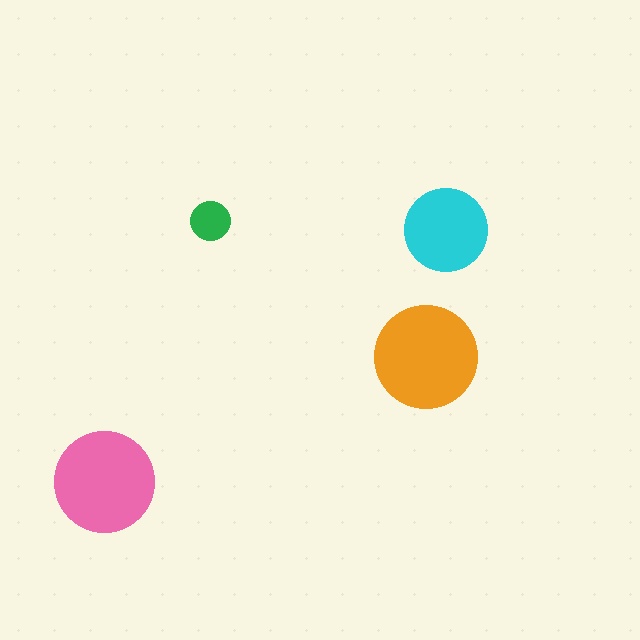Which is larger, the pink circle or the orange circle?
The orange one.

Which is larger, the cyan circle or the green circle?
The cyan one.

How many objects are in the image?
There are 4 objects in the image.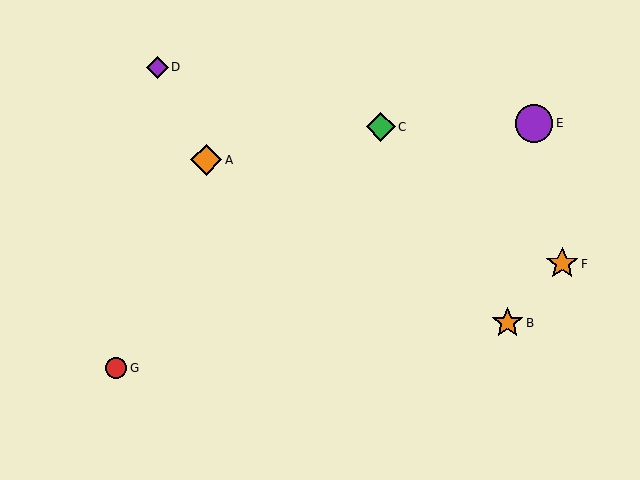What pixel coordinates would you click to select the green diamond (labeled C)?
Click at (381, 127) to select the green diamond C.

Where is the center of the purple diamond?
The center of the purple diamond is at (157, 67).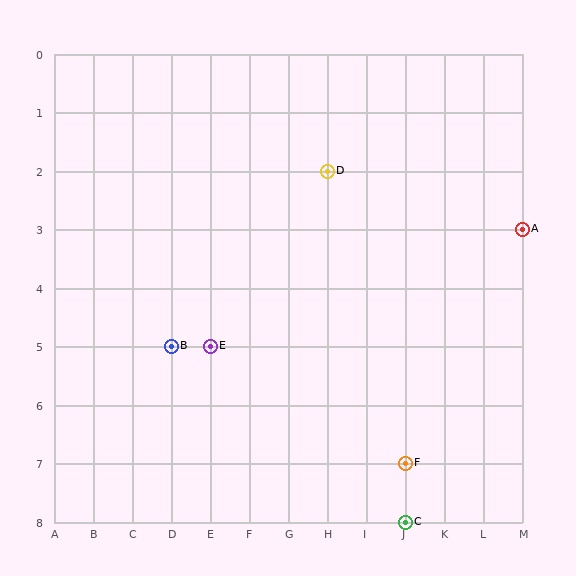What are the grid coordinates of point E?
Point E is at grid coordinates (E, 5).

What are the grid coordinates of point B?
Point B is at grid coordinates (D, 5).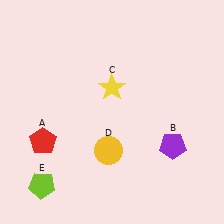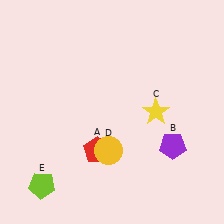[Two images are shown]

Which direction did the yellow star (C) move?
The yellow star (C) moved right.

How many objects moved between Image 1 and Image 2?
2 objects moved between the two images.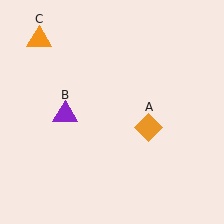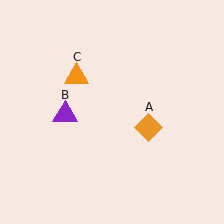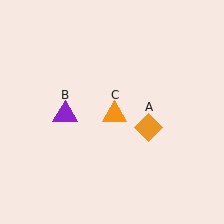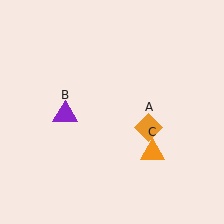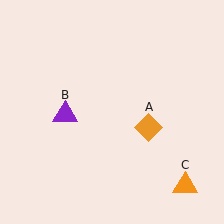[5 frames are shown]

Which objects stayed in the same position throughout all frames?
Orange diamond (object A) and purple triangle (object B) remained stationary.